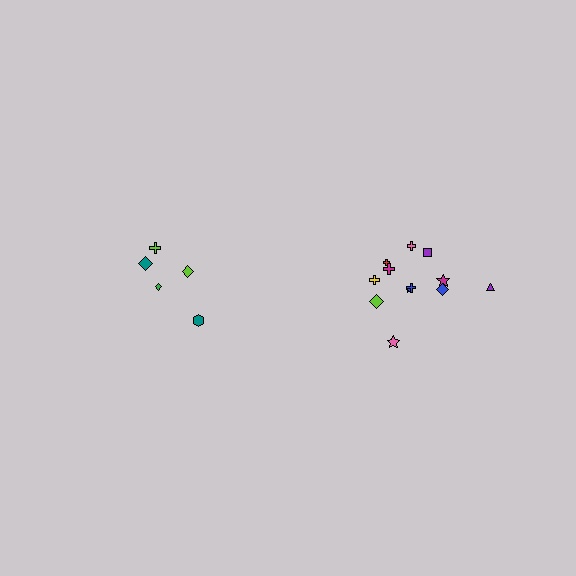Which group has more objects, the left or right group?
The right group.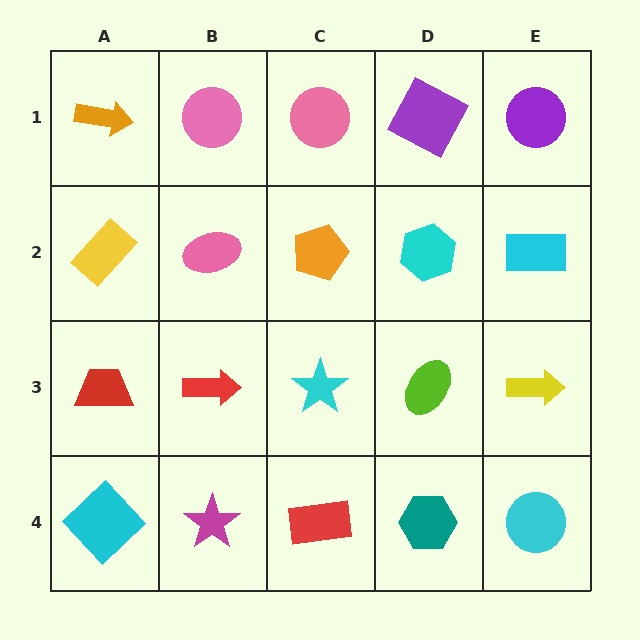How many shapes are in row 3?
5 shapes.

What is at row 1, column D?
A purple square.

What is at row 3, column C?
A cyan star.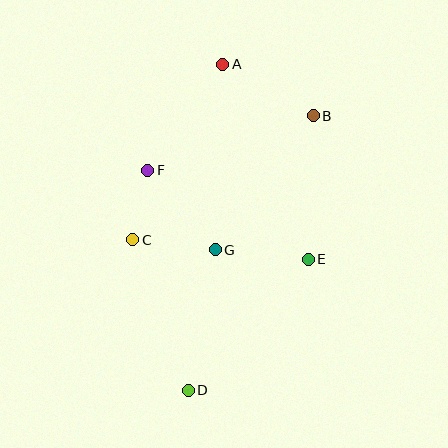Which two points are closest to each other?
Points C and F are closest to each other.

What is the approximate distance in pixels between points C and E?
The distance between C and E is approximately 176 pixels.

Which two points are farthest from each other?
Points A and D are farthest from each other.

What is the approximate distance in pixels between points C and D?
The distance between C and D is approximately 160 pixels.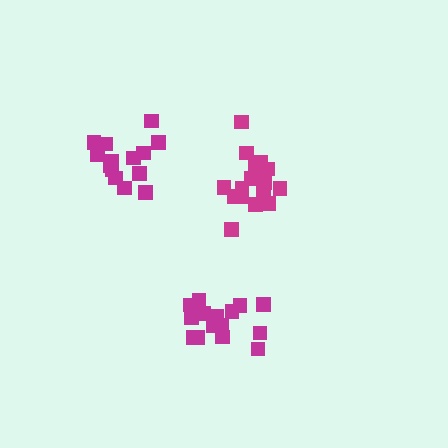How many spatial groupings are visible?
There are 3 spatial groupings.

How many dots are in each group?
Group 1: 20 dots, Group 2: 15 dots, Group 3: 14 dots (49 total).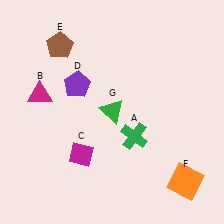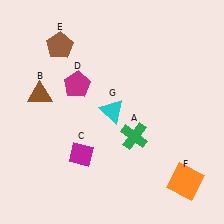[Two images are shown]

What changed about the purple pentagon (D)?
In Image 1, D is purple. In Image 2, it changed to magenta.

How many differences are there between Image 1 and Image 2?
There are 3 differences between the two images.